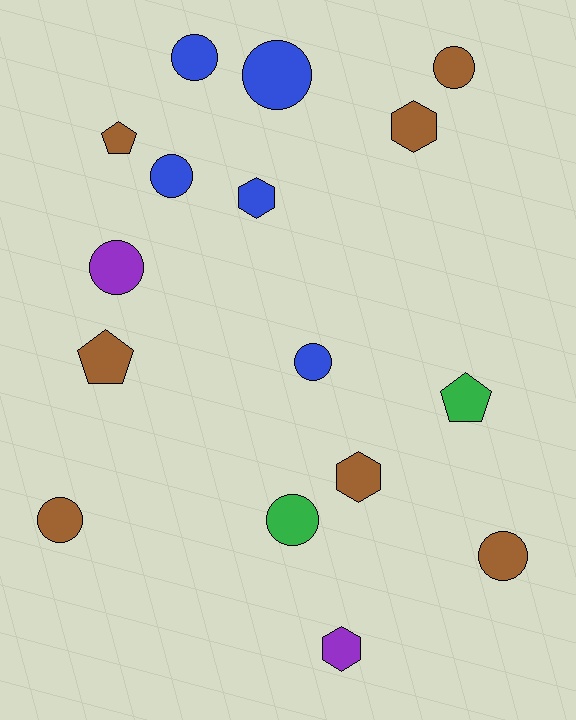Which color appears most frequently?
Brown, with 7 objects.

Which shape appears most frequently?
Circle, with 9 objects.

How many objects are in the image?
There are 16 objects.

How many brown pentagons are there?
There are 2 brown pentagons.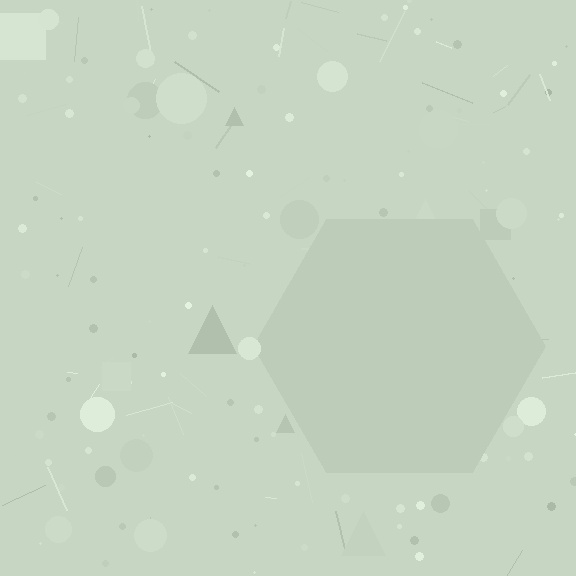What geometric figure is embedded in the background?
A hexagon is embedded in the background.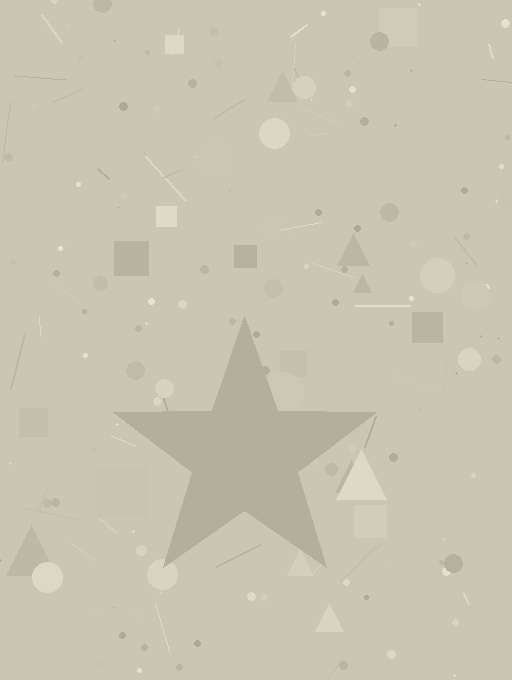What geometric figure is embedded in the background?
A star is embedded in the background.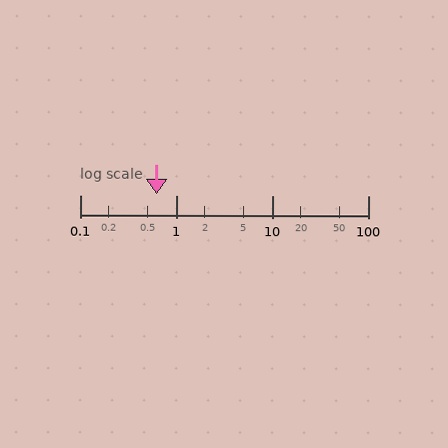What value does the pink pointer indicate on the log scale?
The pointer indicates approximately 0.63.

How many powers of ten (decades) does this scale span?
The scale spans 3 decades, from 0.1 to 100.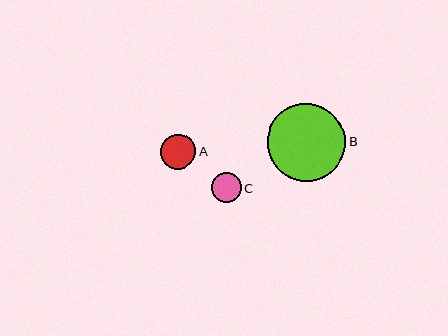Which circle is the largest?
Circle B is the largest with a size of approximately 79 pixels.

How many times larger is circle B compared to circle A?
Circle B is approximately 2.2 times the size of circle A.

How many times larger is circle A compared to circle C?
Circle A is approximately 1.2 times the size of circle C.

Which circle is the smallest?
Circle C is the smallest with a size of approximately 30 pixels.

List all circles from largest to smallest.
From largest to smallest: B, A, C.